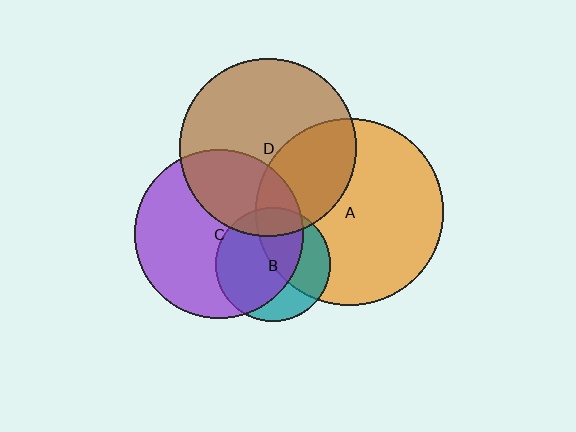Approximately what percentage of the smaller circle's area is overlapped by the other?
Approximately 15%.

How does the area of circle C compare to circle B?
Approximately 2.2 times.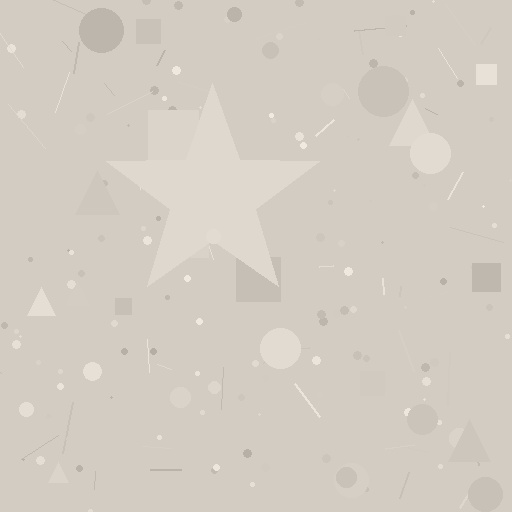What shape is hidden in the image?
A star is hidden in the image.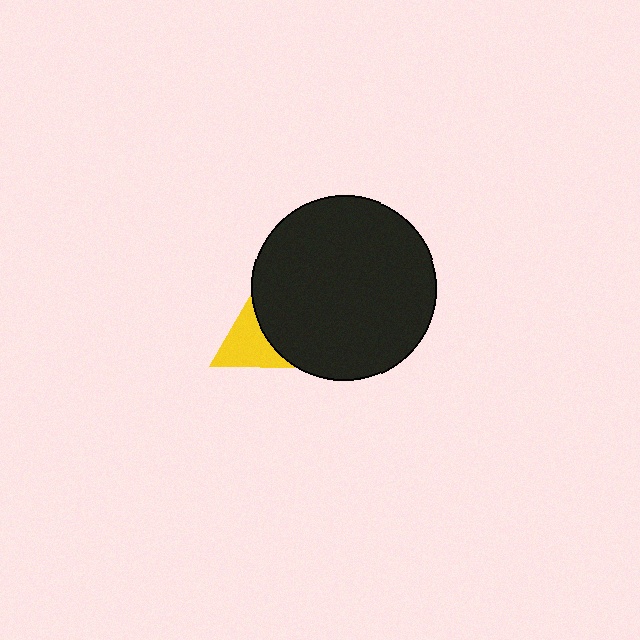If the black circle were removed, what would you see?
You would see the complete yellow triangle.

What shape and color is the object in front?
The object in front is a black circle.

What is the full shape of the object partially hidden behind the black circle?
The partially hidden object is a yellow triangle.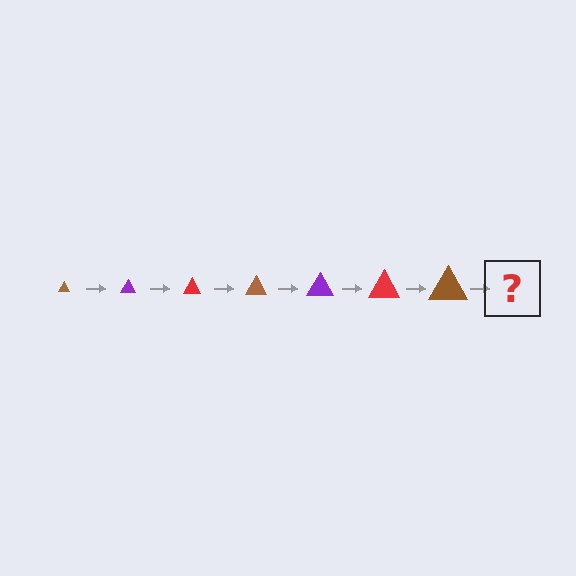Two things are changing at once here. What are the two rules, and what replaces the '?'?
The two rules are that the triangle grows larger each step and the color cycles through brown, purple, and red. The '?' should be a purple triangle, larger than the previous one.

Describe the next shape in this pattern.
It should be a purple triangle, larger than the previous one.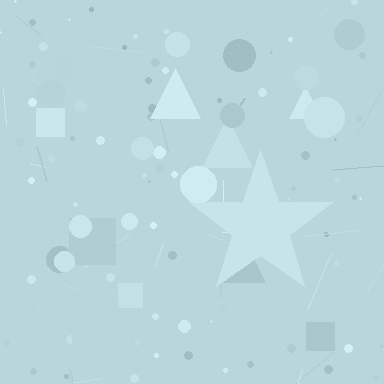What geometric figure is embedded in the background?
A star is embedded in the background.